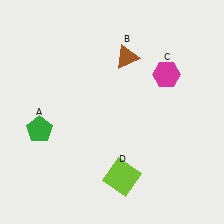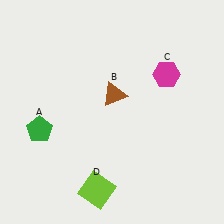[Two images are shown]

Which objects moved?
The objects that moved are: the brown triangle (B), the lime square (D).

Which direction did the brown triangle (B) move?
The brown triangle (B) moved down.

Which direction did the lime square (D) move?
The lime square (D) moved left.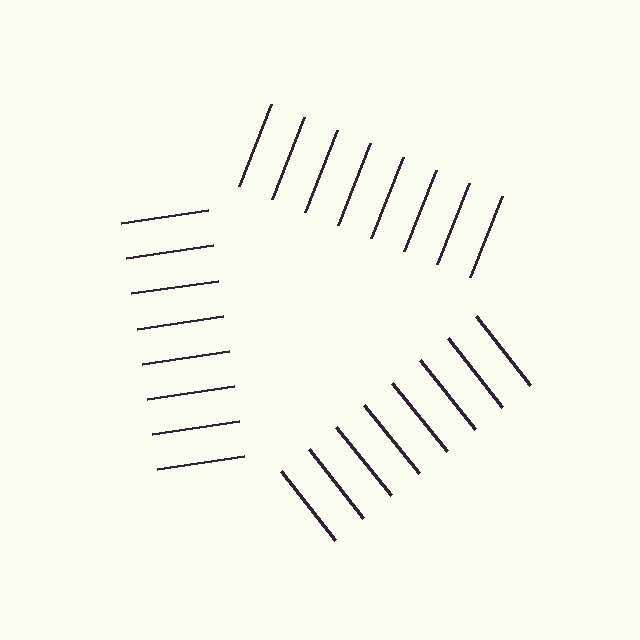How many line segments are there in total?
24 — 8 along each of the 3 edges.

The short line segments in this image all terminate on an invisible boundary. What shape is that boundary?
An illusory triangle — the line segments terminate on its edges but no continuous stroke is drawn.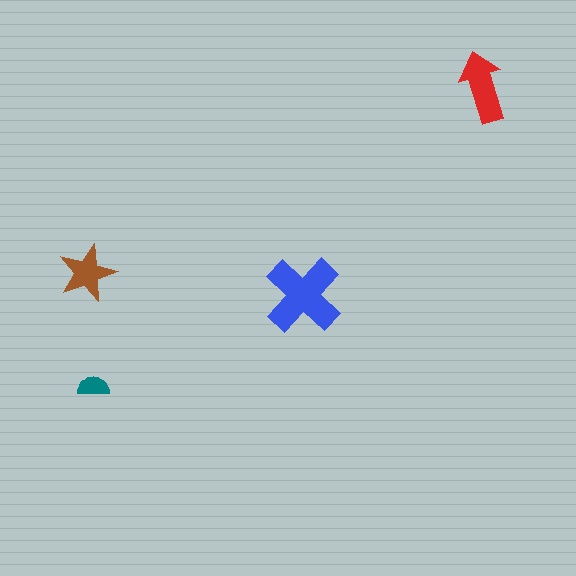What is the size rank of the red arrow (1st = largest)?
2nd.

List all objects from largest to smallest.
The blue cross, the red arrow, the brown star, the teal semicircle.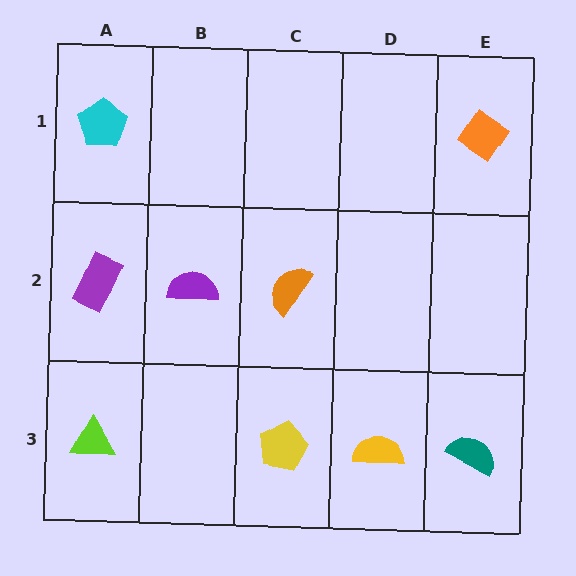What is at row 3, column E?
A teal semicircle.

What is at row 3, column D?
A yellow semicircle.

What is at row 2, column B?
A purple semicircle.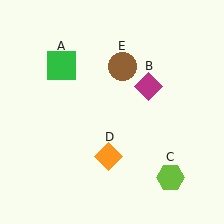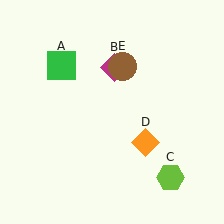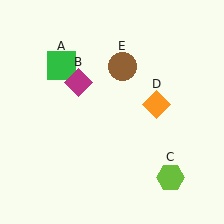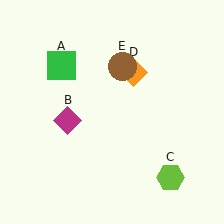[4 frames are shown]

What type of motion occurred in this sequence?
The magenta diamond (object B), orange diamond (object D) rotated counterclockwise around the center of the scene.